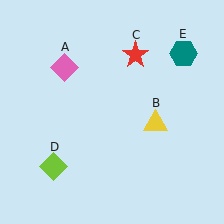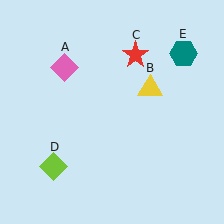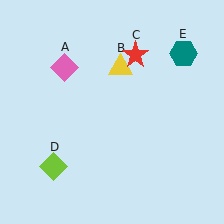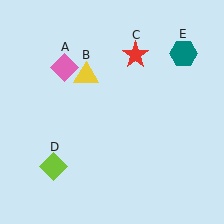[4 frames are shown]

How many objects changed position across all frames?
1 object changed position: yellow triangle (object B).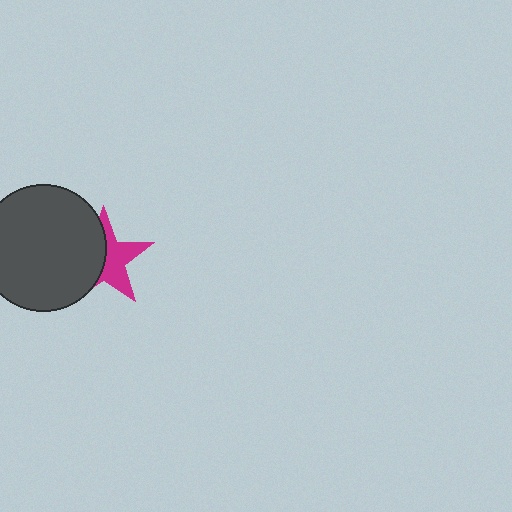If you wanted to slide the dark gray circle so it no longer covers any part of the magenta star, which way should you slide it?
Slide it left — that is the most direct way to separate the two shapes.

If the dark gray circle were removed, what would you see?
You would see the complete magenta star.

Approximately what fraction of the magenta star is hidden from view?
Roughly 49% of the magenta star is hidden behind the dark gray circle.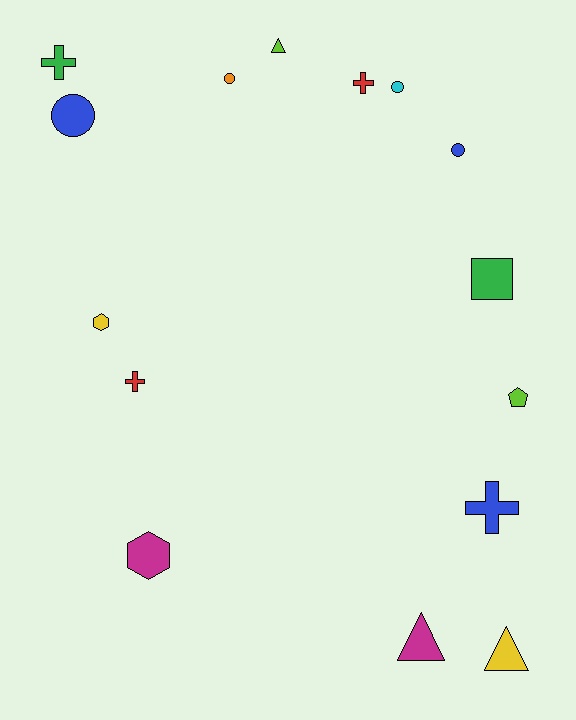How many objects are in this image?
There are 15 objects.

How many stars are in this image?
There are no stars.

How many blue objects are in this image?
There are 3 blue objects.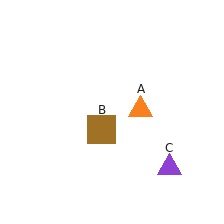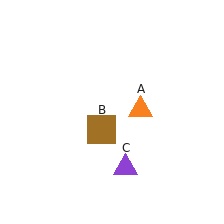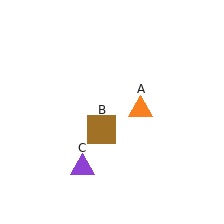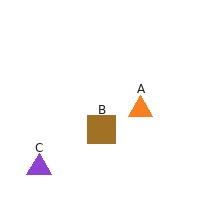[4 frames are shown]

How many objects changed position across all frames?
1 object changed position: purple triangle (object C).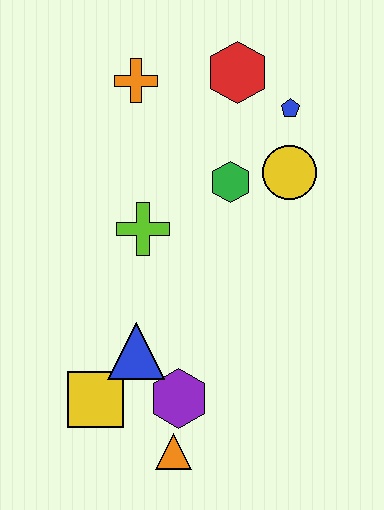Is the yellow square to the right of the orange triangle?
No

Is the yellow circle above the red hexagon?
No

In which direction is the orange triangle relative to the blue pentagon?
The orange triangle is below the blue pentagon.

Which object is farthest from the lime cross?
The orange triangle is farthest from the lime cross.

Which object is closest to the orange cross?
The red hexagon is closest to the orange cross.